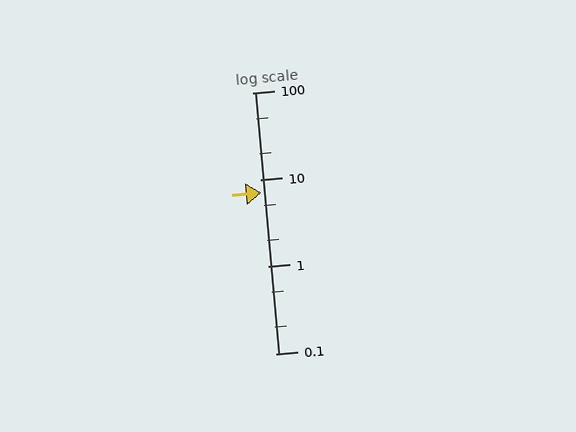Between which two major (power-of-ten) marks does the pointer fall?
The pointer is between 1 and 10.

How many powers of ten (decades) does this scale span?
The scale spans 3 decades, from 0.1 to 100.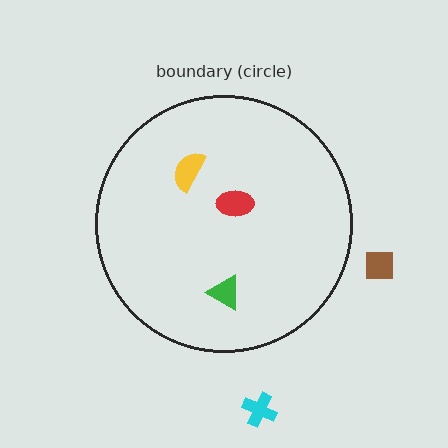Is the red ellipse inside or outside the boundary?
Inside.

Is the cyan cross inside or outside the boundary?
Outside.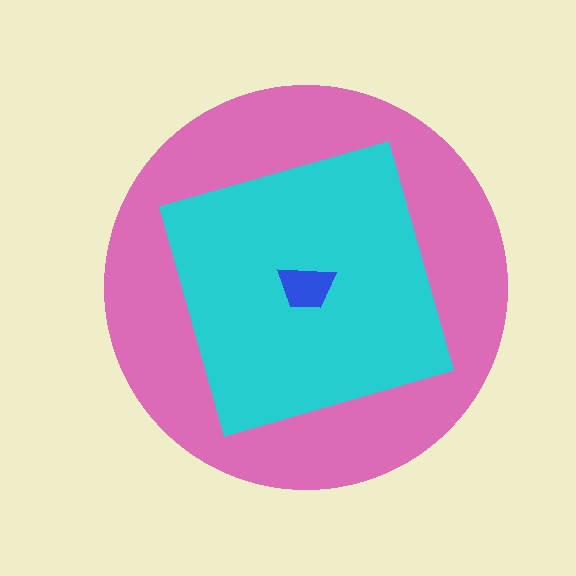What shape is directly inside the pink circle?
The cyan square.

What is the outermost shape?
The pink circle.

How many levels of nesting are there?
3.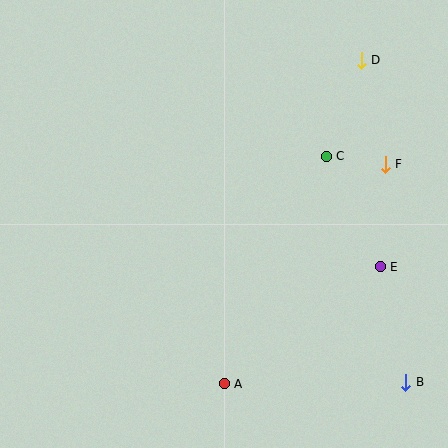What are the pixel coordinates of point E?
Point E is at (380, 267).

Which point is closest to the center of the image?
Point C at (326, 156) is closest to the center.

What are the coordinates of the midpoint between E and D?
The midpoint between E and D is at (371, 164).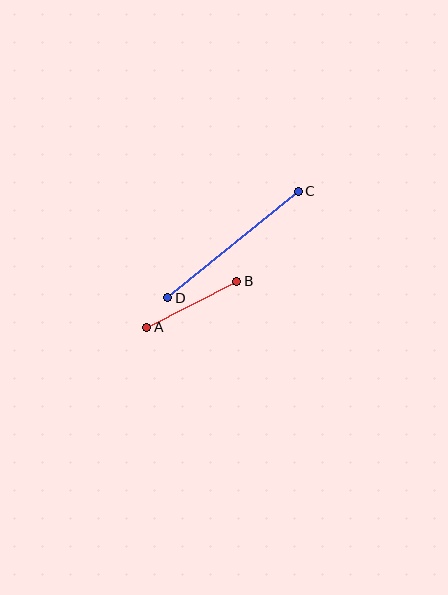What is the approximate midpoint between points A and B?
The midpoint is at approximately (192, 304) pixels.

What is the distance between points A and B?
The distance is approximately 101 pixels.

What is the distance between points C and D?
The distance is approximately 169 pixels.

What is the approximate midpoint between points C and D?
The midpoint is at approximately (233, 244) pixels.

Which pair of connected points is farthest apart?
Points C and D are farthest apart.